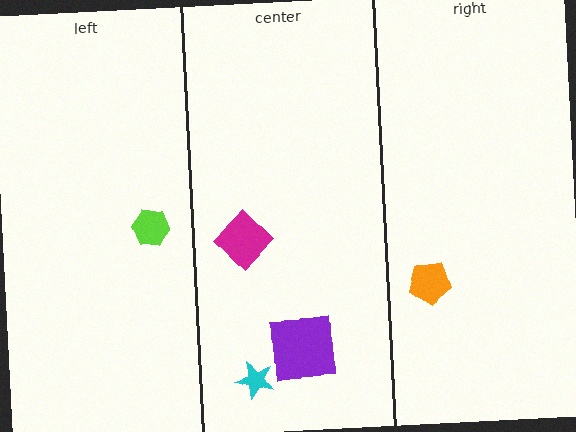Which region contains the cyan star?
The center region.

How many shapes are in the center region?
3.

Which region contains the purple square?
The center region.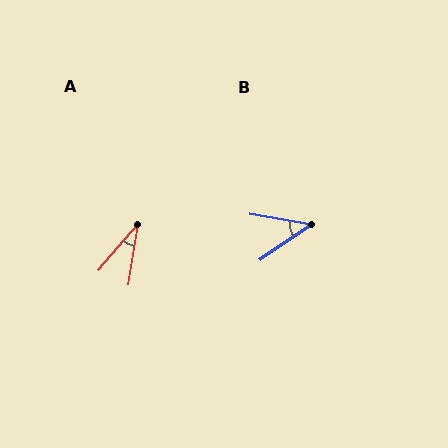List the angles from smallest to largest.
A (31°), B (44°).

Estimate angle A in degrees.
Approximately 31 degrees.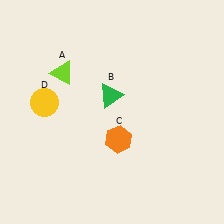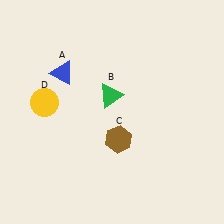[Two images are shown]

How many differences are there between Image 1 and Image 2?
There are 2 differences between the two images.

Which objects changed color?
A changed from lime to blue. C changed from orange to brown.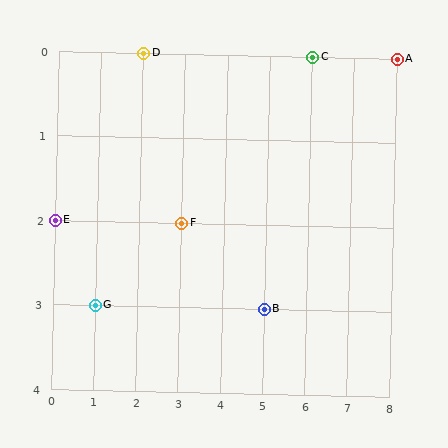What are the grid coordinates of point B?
Point B is at grid coordinates (5, 3).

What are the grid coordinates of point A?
Point A is at grid coordinates (8, 0).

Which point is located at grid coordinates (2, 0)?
Point D is at (2, 0).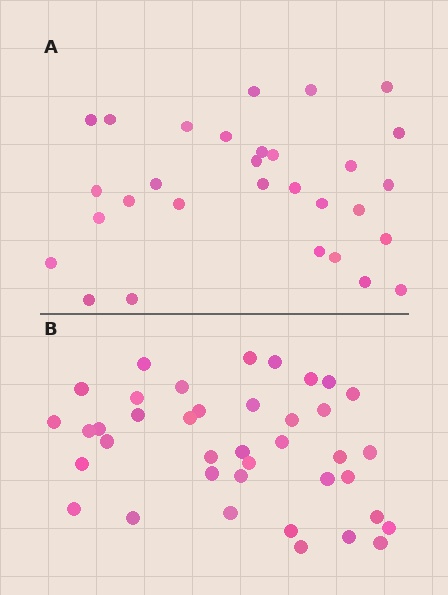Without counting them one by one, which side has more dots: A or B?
Region B (the bottom region) has more dots.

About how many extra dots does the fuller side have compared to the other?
Region B has roughly 8 or so more dots than region A.